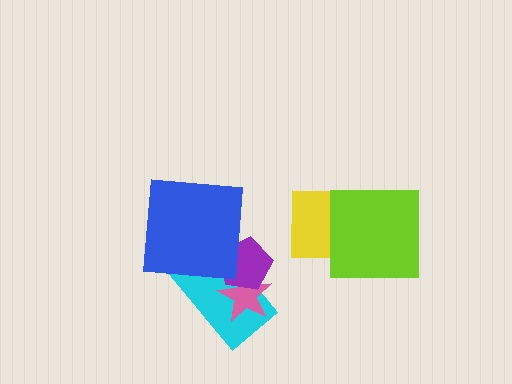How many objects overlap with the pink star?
2 objects overlap with the pink star.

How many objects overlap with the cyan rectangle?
3 objects overlap with the cyan rectangle.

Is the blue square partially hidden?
No, no other shape covers it.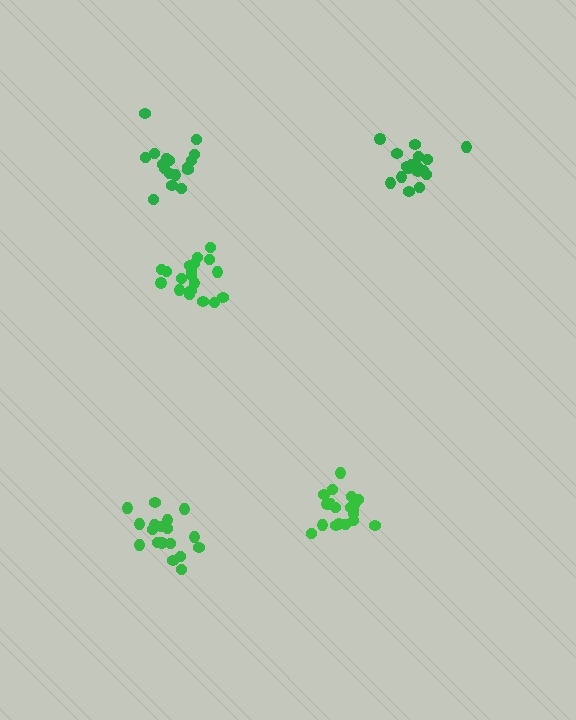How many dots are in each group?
Group 1: 17 dots, Group 2: 19 dots, Group 3: 19 dots, Group 4: 18 dots, Group 5: 17 dots (90 total).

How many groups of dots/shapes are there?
There are 5 groups.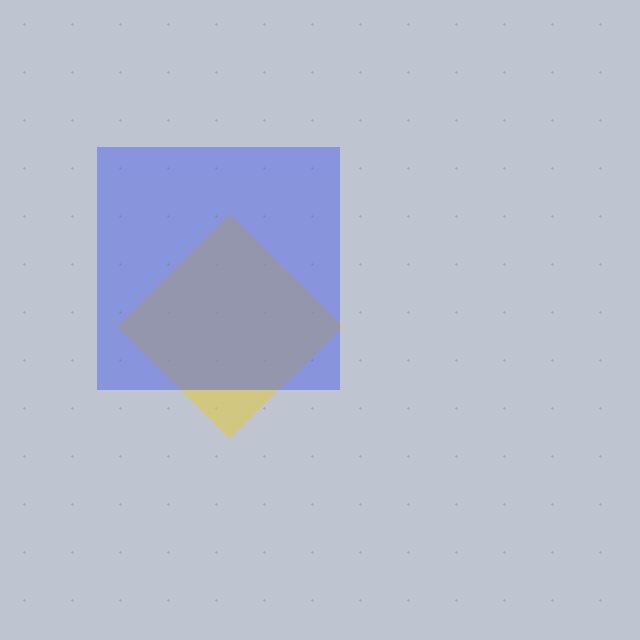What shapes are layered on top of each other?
The layered shapes are: a yellow diamond, a blue square.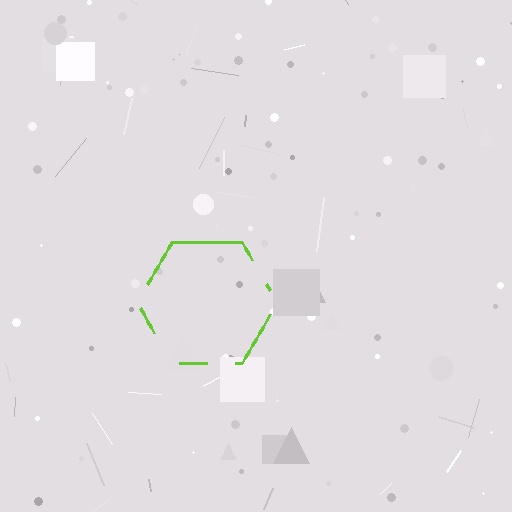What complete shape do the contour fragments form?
The contour fragments form a hexagon.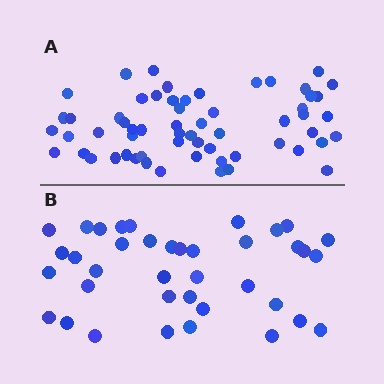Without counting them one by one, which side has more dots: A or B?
Region A (the top region) has more dots.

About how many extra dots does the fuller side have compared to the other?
Region A has approximately 20 more dots than region B.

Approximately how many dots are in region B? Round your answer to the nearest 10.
About 40 dots. (The exact count is 38, which rounds to 40.)